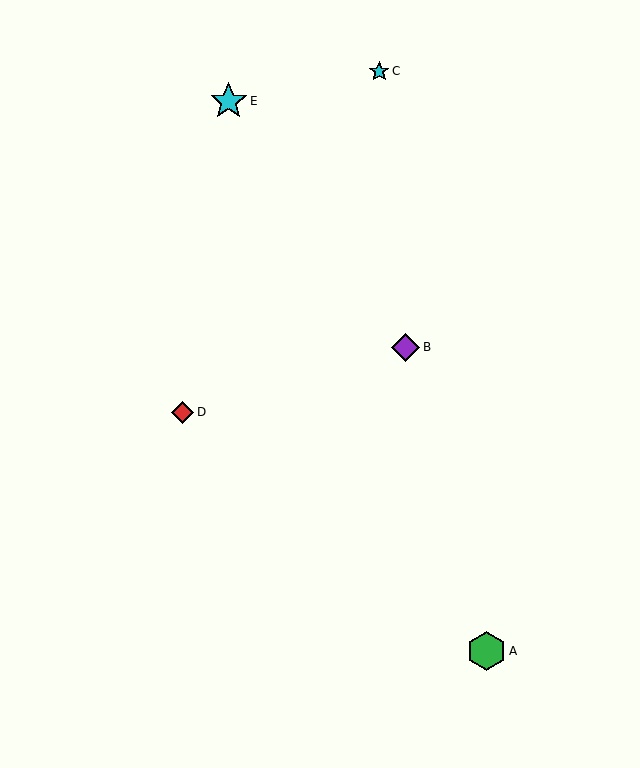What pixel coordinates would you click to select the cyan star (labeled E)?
Click at (229, 101) to select the cyan star E.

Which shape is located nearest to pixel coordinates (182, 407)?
The red diamond (labeled D) at (182, 412) is nearest to that location.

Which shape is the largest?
The green hexagon (labeled A) is the largest.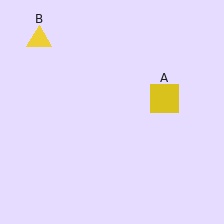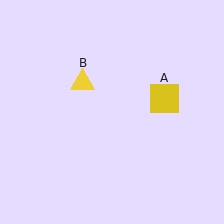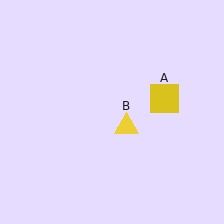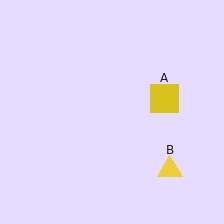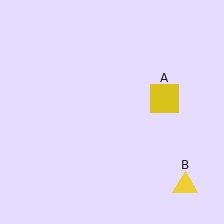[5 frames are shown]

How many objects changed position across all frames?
1 object changed position: yellow triangle (object B).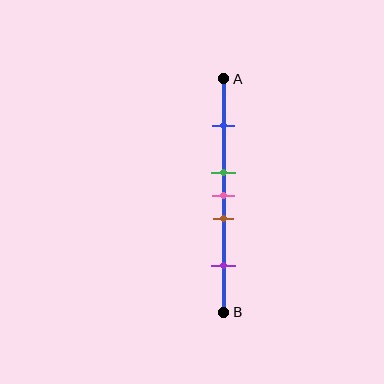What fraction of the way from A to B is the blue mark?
The blue mark is approximately 20% (0.2) of the way from A to B.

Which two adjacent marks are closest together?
The green and pink marks are the closest adjacent pair.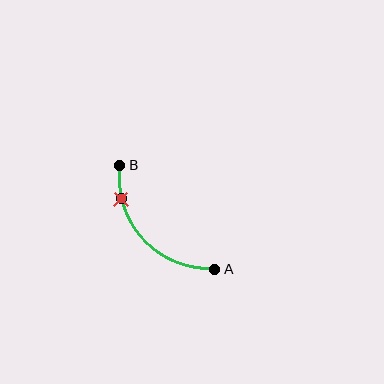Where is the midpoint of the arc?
The arc midpoint is the point on the curve farthest from the straight line joining A and B. It sits below and to the left of that line.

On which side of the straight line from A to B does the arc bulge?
The arc bulges below and to the left of the straight line connecting A and B.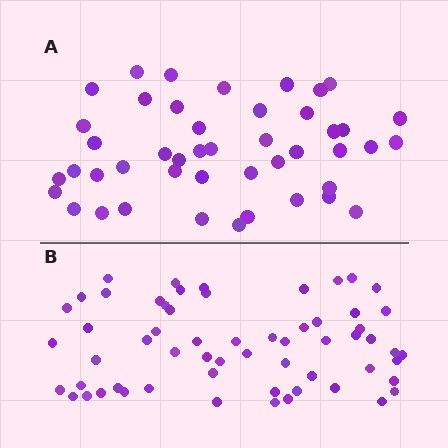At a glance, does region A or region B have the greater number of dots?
Region B (the bottom region) has more dots.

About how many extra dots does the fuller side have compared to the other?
Region B has approximately 15 more dots than region A.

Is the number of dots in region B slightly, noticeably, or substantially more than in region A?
Region B has noticeably more, but not dramatically so. The ratio is roughly 1.3 to 1.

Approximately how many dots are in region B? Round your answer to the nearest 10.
About 60 dots.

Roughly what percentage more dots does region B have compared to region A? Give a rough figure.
About 35% more.